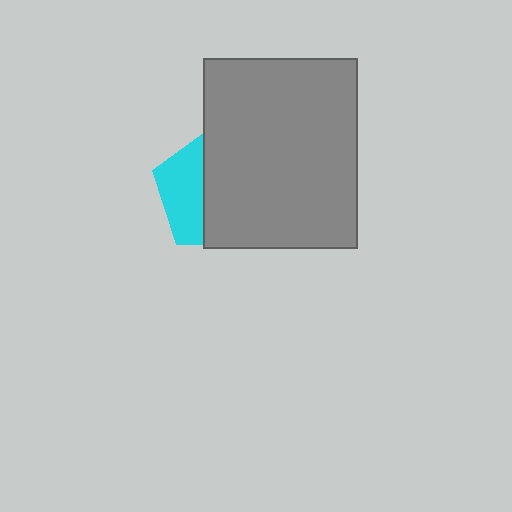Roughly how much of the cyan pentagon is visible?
A small part of it is visible (roughly 37%).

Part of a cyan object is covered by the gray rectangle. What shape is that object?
It is a pentagon.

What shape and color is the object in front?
The object in front is a gray rectangle.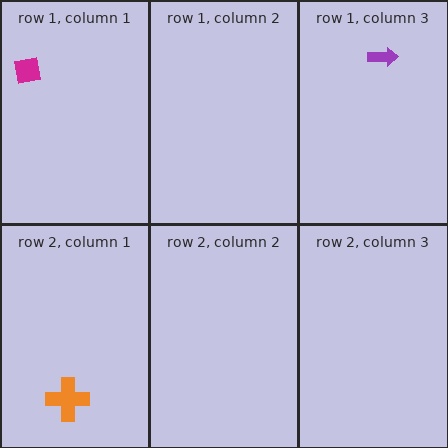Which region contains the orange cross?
The row 2, column 1 region.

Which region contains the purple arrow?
The row 1, column 3 region.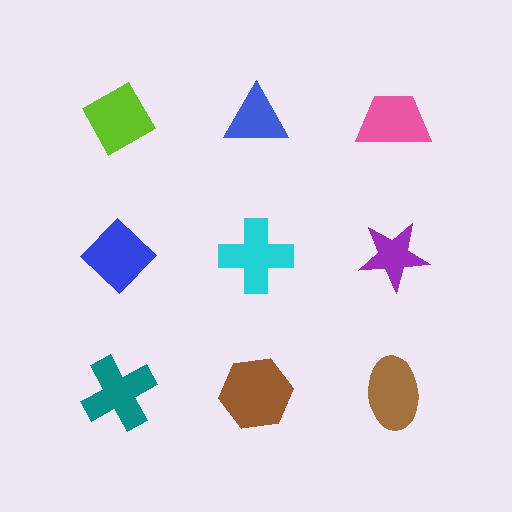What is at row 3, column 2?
A brown hexagon.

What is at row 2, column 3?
A purple star.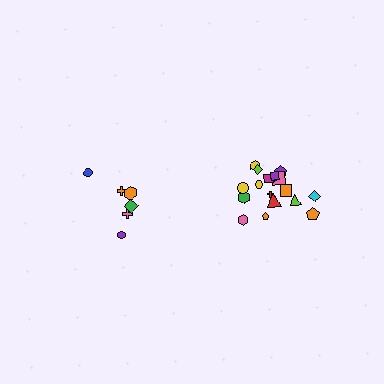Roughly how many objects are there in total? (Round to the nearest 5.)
Roughly 25 objects in total.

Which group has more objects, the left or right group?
The right group.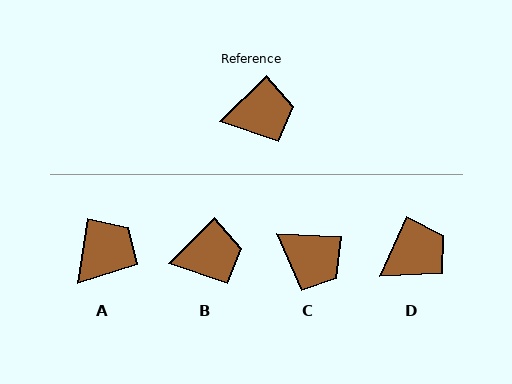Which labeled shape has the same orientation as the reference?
B.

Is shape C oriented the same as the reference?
No, it is off by about 48 degrees.